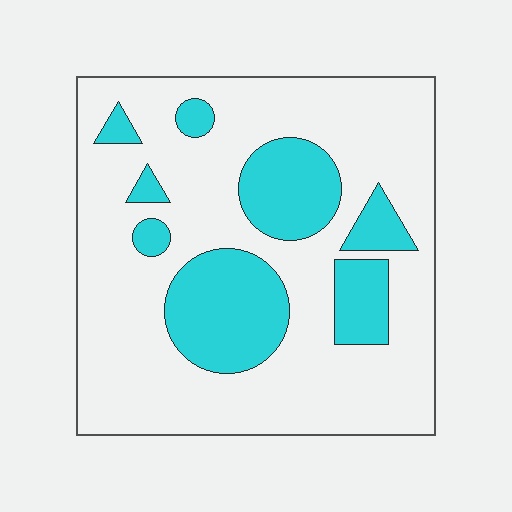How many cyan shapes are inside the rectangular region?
8.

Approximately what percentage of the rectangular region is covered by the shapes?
Approximately 25%.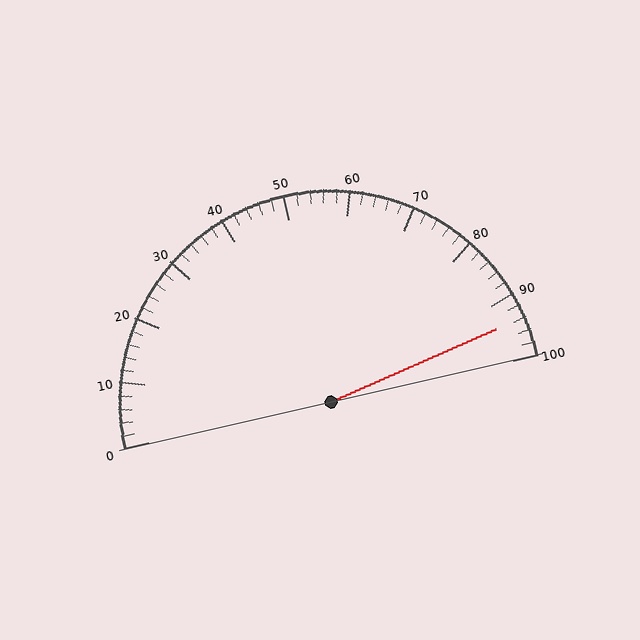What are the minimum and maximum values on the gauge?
The gauge ranges from 0 to 100.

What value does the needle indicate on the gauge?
The needle indicates approximately 94.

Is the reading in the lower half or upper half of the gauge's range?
The reading is in the upper half of the range (0 to 100).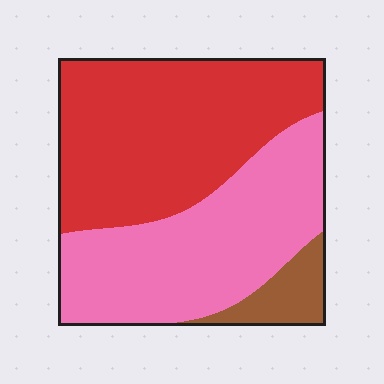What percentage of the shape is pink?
Pink covers around 45% of the shape.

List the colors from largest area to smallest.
From largest to smallest: red, pink, brown.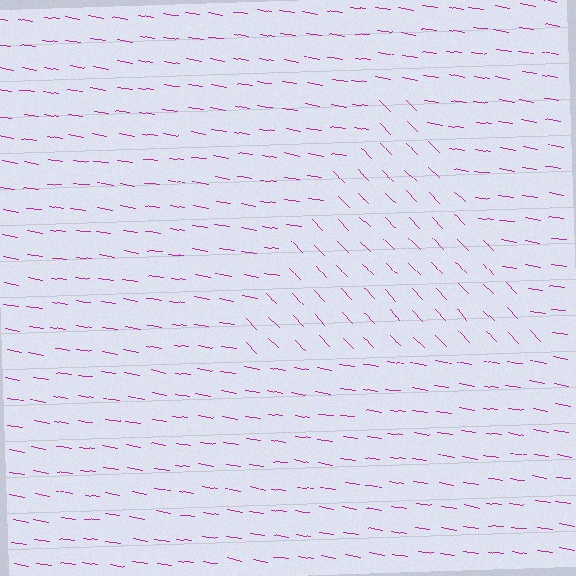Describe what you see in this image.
The image is filled with small magenta line segments. A triangle region in the image has lines oriented differently from the surrounding lines, creating a visible texture boundary.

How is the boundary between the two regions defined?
The boundary is defined purely by a change in line orientation (approximately 37 degrees difference). All lines are the same color and thickness.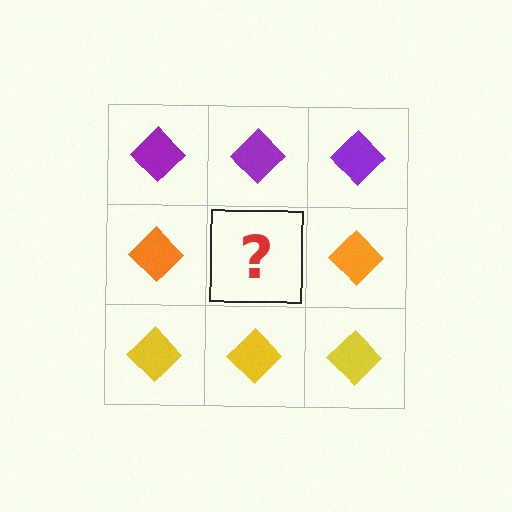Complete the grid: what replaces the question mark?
The question mark should be replaced with an orange diamond.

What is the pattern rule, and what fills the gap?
The rule is that each row has a consistent color. The gap should be filled with an orange diamond.